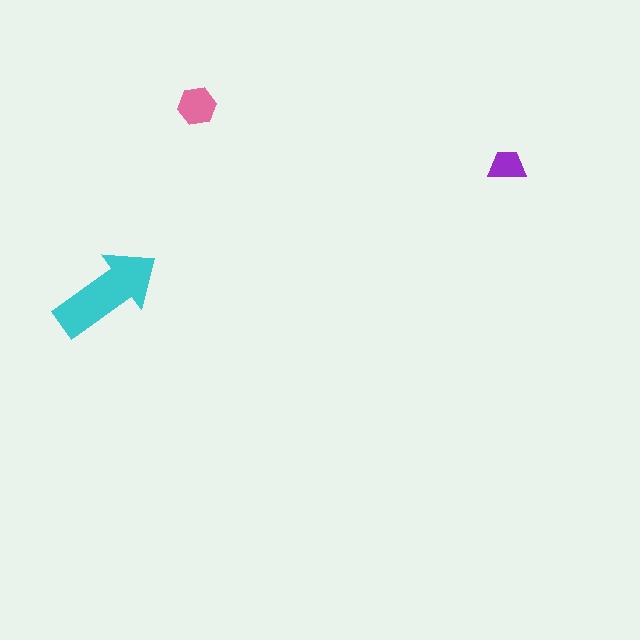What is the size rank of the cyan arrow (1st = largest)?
1st.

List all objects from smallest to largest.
The purple trapezoid, the pink hexagon, the cyan arrow.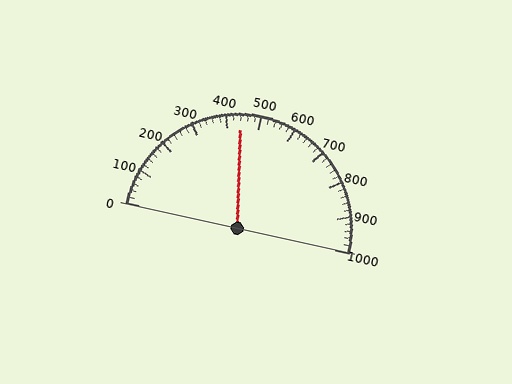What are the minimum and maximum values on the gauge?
The gauge ranges from 0 to 1000.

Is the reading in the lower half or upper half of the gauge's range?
The reading is in the lower half of the range (0 to 1000).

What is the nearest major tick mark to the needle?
The nearest major tick mark is 400.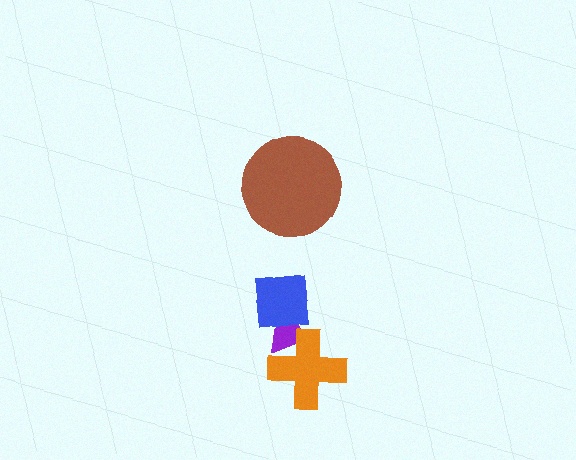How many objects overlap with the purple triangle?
2 objects overlap with the purple triangle.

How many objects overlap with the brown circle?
0 objects overlap with the brown circle.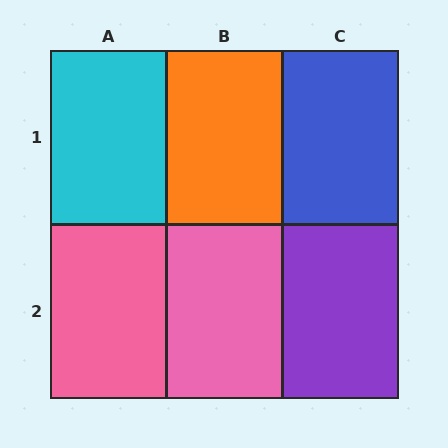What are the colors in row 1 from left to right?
Cyan, orange, blue.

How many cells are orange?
1 cell is orange.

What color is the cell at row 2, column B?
Pink.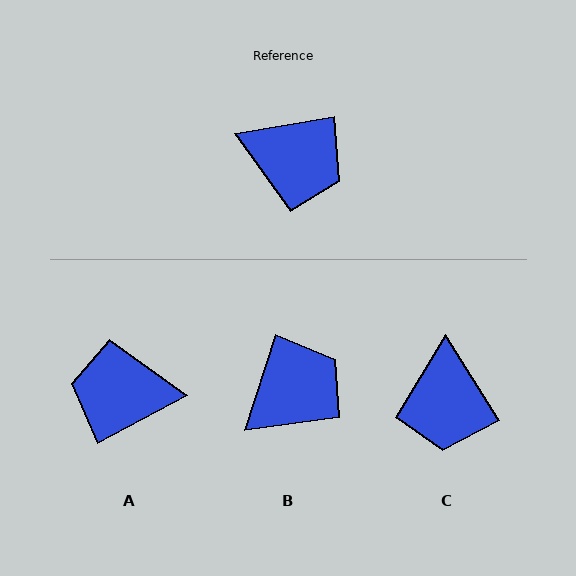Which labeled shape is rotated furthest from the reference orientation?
A, about 162 degrees away.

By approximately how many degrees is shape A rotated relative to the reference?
Approximately 162 degrees clockwise.